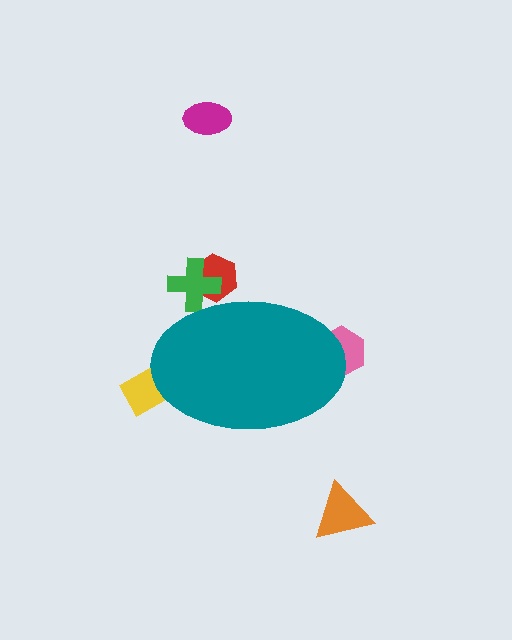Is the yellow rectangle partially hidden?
Yes, the yellow rectangle is partially hidden behind the teal ellipse.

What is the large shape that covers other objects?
A teal ellipse.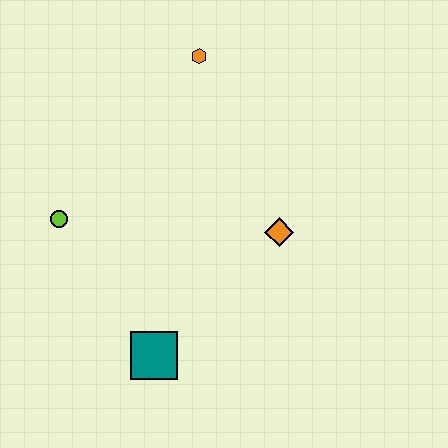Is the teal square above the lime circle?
No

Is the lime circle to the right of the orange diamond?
No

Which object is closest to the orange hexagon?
The orange diamond is closest to the orange hexagon.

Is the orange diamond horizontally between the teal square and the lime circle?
No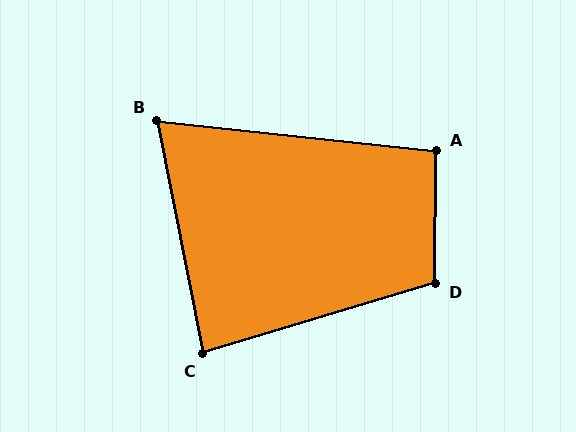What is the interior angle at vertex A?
Approximately 96 degrees (obtuse).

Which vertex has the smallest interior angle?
B, at approximately 73 degrees.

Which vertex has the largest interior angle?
D, at approximately 107 degrees.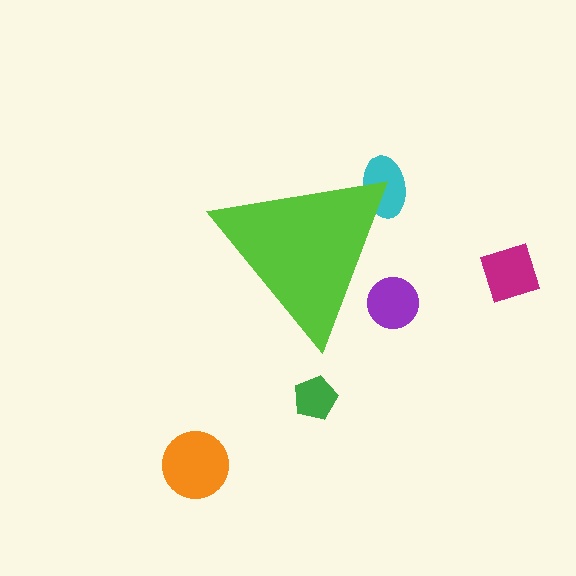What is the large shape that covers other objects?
A lime triangle.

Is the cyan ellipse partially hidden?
Yes, the cyan ellipse is partially hidden behind the lime triangle.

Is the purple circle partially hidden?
Yes, the purple circle is partially hidden behind the lime triangle.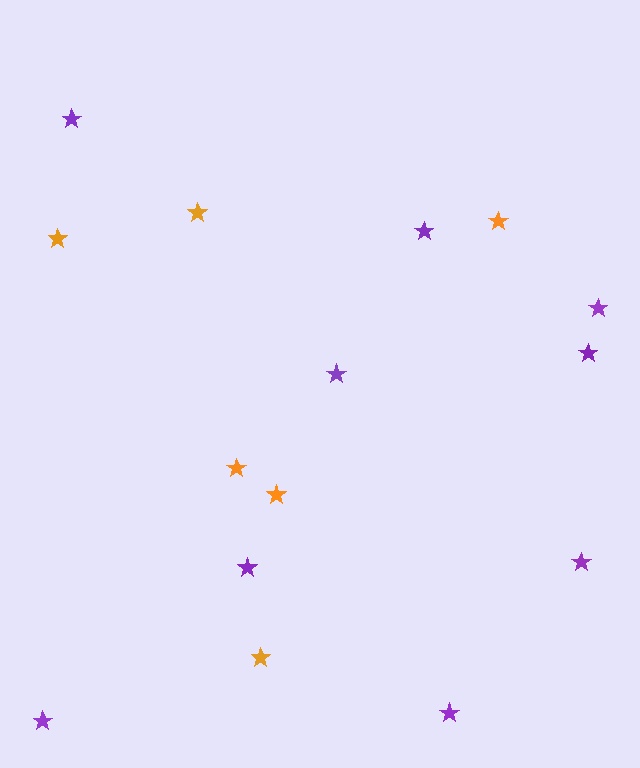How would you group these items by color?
There are 2 groups: one group of purple stars (9) and one group of orange stars (6).